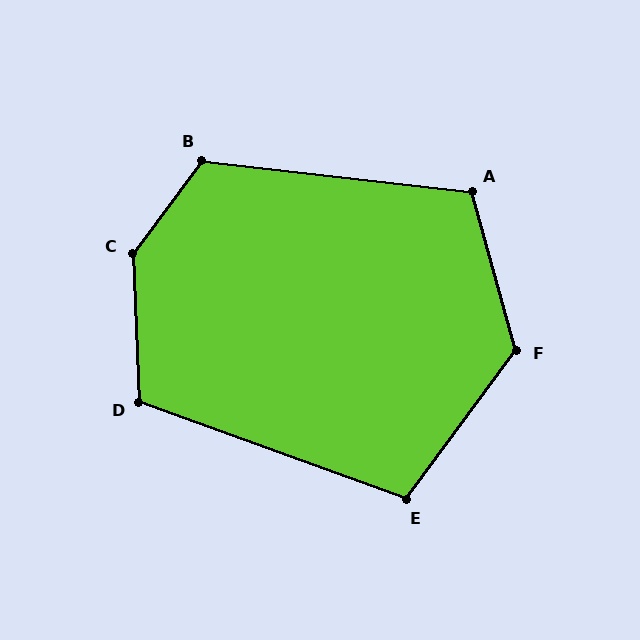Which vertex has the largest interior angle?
C, at approximately 141 degrees.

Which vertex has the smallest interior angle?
E, at approximately 107 degrees.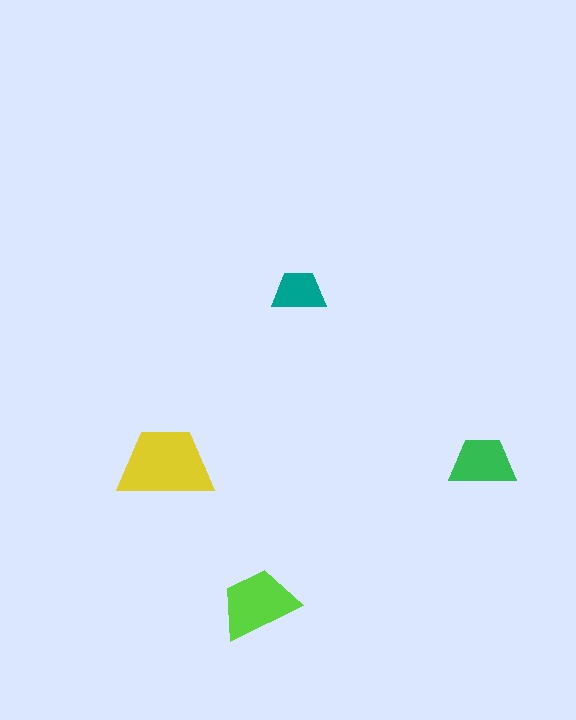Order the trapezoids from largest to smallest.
the yellow one, the lime one, the green one, the teal one.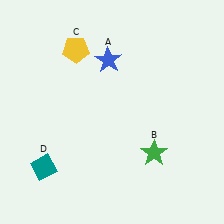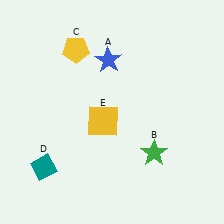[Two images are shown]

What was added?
A yellow square (E) was added in Image 2.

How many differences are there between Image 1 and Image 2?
There is 1 difference between the two images.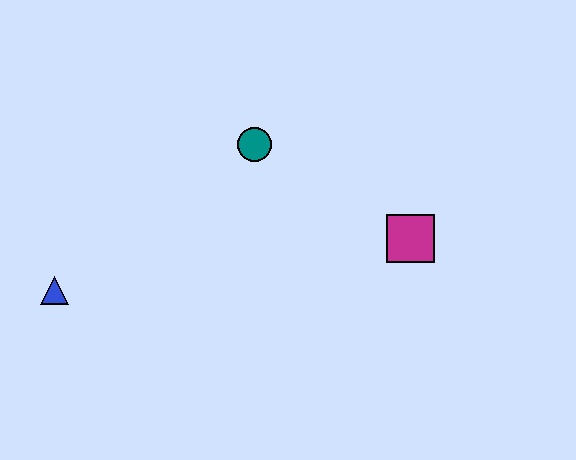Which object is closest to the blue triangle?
The teal circle is closest to the blue triangle.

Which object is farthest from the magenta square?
The blue triangle is farthest from the magenta square.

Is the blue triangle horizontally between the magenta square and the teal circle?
No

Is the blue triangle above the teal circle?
No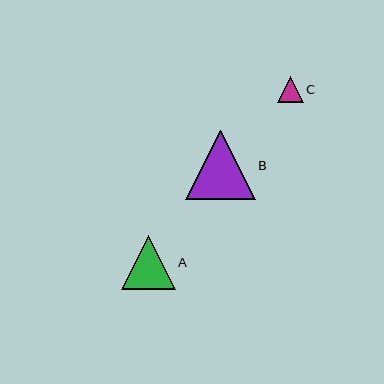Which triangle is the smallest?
Triangle C is the smallest with a size of approximately 25 pixels.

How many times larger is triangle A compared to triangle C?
Triangle A is approximately 2.1 times the size of triangle C.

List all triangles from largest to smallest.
From largest to smallest: B, A, C.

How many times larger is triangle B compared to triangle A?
Triangle B is approximately 1.3 times the size of triangle A.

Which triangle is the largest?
Triangle B is the largest with a size of approximately 70 pixels.